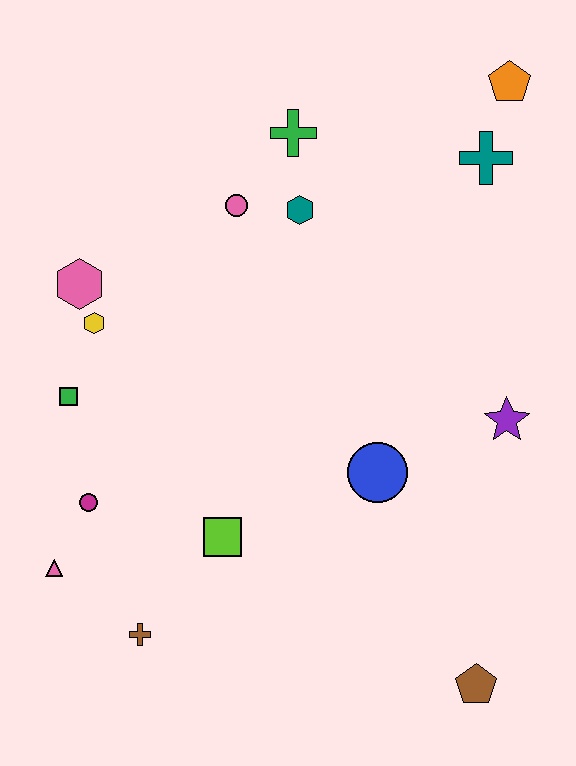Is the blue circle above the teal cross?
No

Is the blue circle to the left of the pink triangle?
No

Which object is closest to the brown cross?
The pink triangle is closest to the brown cross.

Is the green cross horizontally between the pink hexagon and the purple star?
Yes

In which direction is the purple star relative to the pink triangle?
The purple star is to the right of the pink triangle.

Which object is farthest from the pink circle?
The brown pentagon is farthest from the pink circle.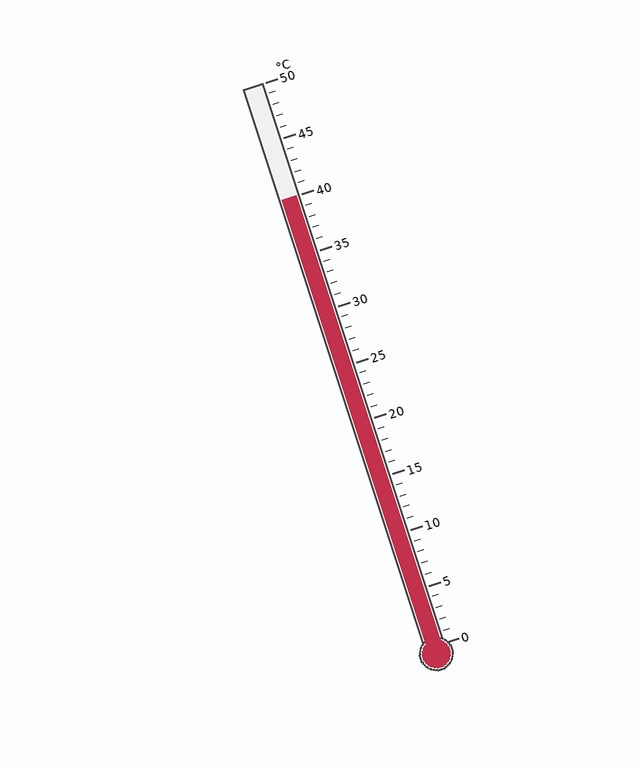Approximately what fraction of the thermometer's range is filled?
The thermometer is filled to approximately 80% of its range.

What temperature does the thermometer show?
The thermometer shows approximately 40°C.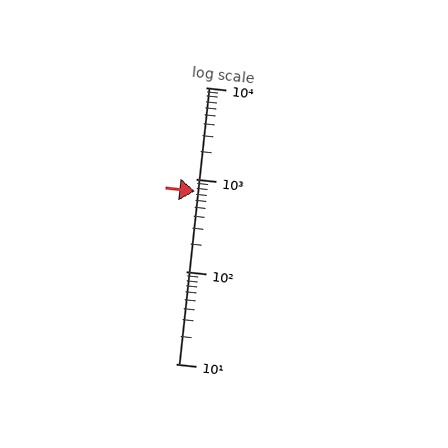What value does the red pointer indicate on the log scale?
The pointer indicates approximately 740.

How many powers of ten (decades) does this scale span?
The scale spans 3 decades, from 10 to 10000.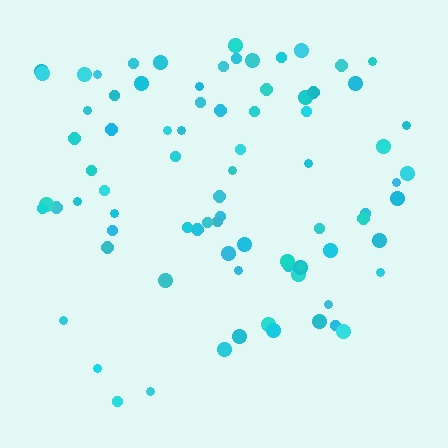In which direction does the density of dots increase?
From bottom to top, with the top side densest.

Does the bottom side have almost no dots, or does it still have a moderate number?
Still a moderate number, just noticeably fewer than the top.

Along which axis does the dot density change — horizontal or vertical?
Vertical.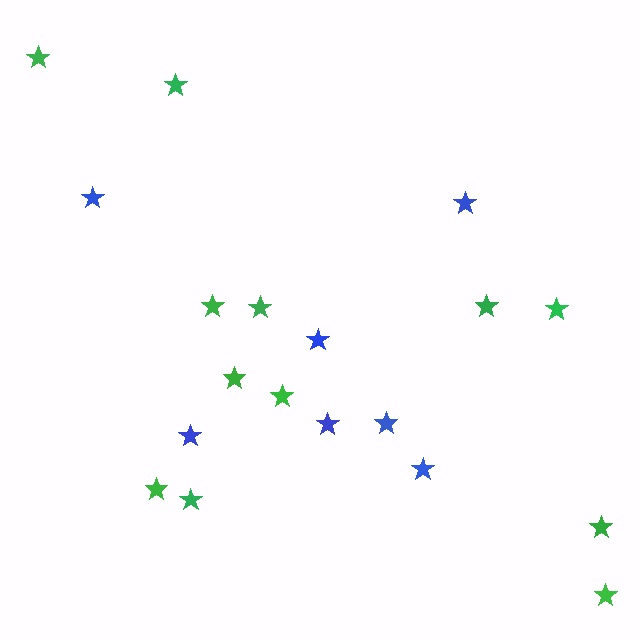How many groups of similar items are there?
There are 2 groups: one group of blue stars (7) and one group of green stars (12).